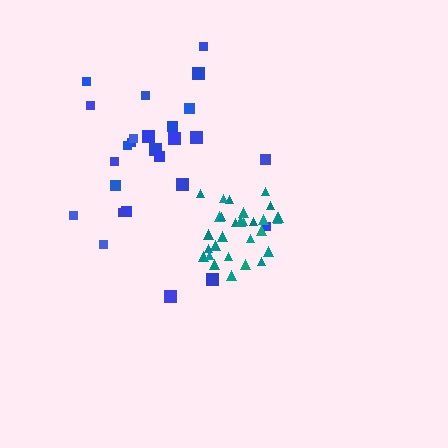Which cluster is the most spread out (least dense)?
Blue.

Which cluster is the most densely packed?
Teal.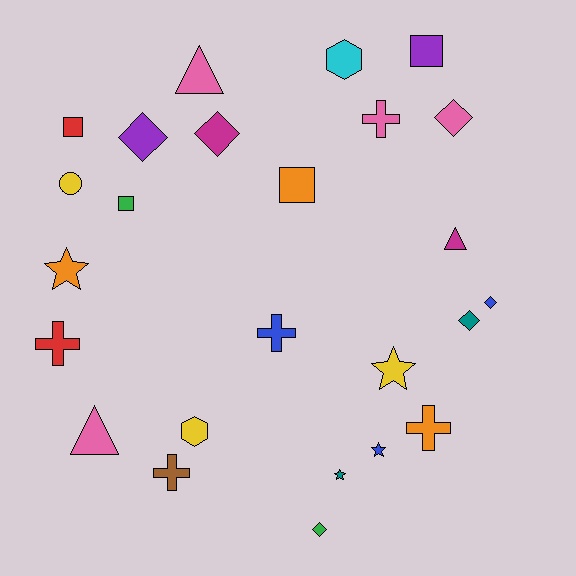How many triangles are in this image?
There are 3 triangles.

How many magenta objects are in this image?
There are 2 magenta objects.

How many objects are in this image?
There are 25 objects.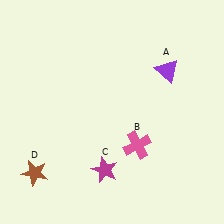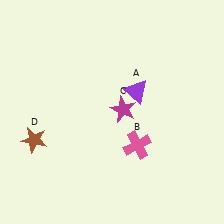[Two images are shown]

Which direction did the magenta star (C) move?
The magenta star (C) moved up.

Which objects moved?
The objects that moved are: the purple triangle (A), the magenta star (C), the brown star (D).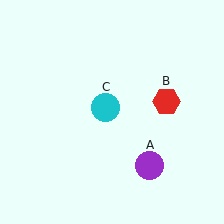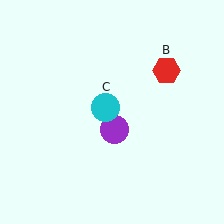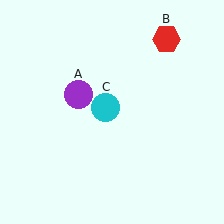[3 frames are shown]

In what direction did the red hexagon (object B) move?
The red hexagon (object B) moved up.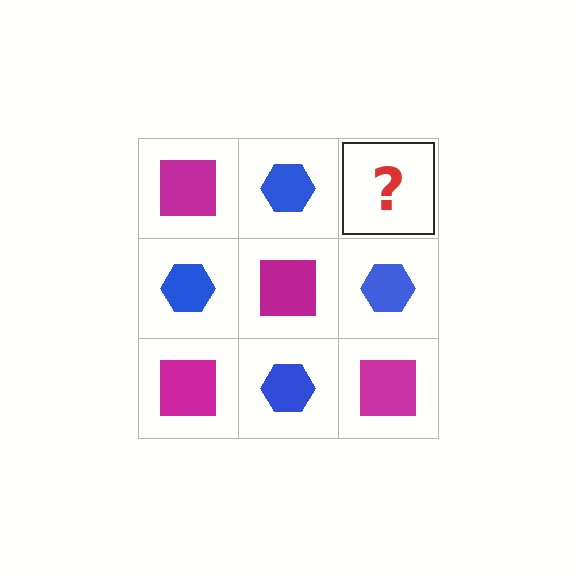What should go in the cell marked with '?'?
The missing cell should contain a magenta square.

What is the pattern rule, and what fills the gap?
The rule is that it alternates magenta square and blue hexagon in a checkerboard pattern. The gap should be filled with a magenta square.